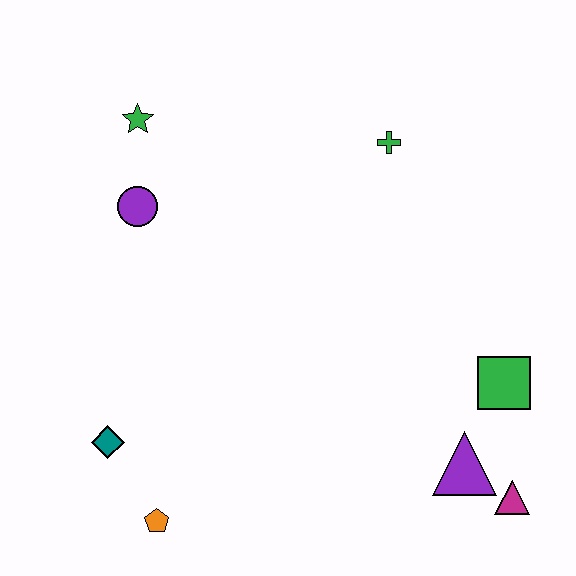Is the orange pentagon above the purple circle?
No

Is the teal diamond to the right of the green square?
No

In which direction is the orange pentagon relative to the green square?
The orange pentagon is to the left of the green square.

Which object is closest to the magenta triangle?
The purple triangle is closest to the magenta triangle.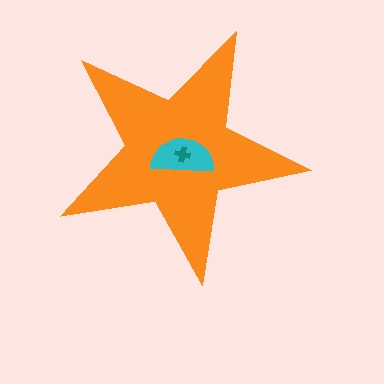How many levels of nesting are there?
3.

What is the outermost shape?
The orange star.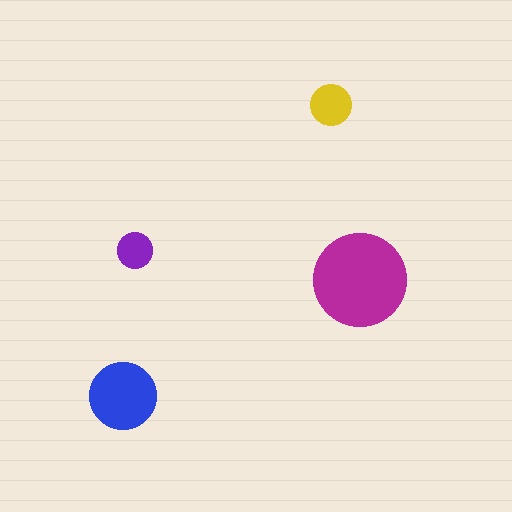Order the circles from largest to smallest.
the magenta one, the blue one, the yellow one, the purple one.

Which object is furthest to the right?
The magenta circle is rightmost.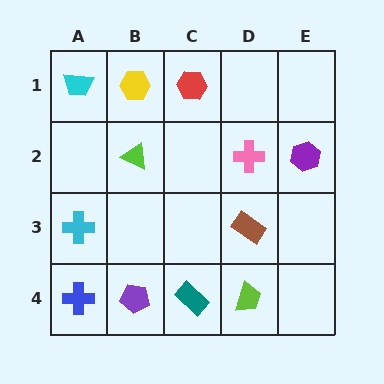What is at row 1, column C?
A red hexagon.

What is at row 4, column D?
A lime trapezoid.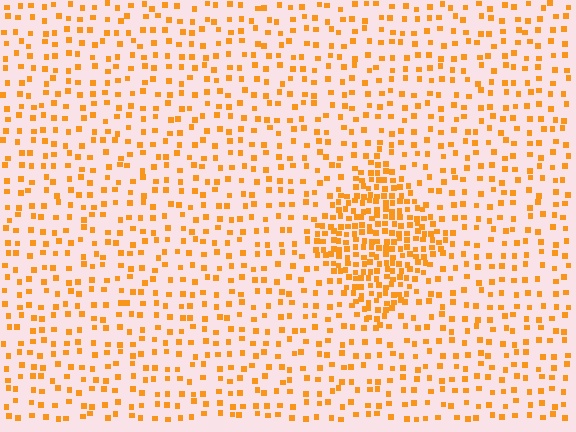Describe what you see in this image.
The image contains small orange elements arranged at two different densities. A diamond-shaped region is visible where the elements are more densely packed than the surrounding area.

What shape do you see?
I see a diamond.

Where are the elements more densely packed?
The elements are more densely packed inside the diamond boundary.